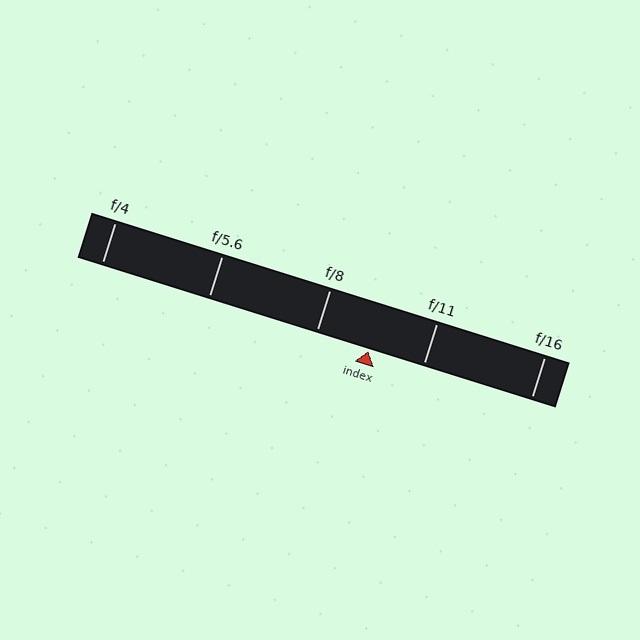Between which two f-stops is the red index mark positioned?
The index mark is between f/8 and f/11.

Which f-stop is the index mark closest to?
The index mark is closest to f/8.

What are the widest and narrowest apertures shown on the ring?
The widest aperture shown is f/4 and the narrowest is f/16.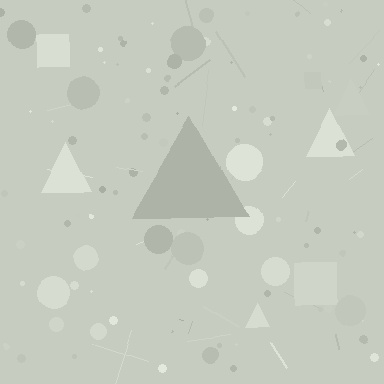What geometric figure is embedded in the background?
A triangle is embedded in the background.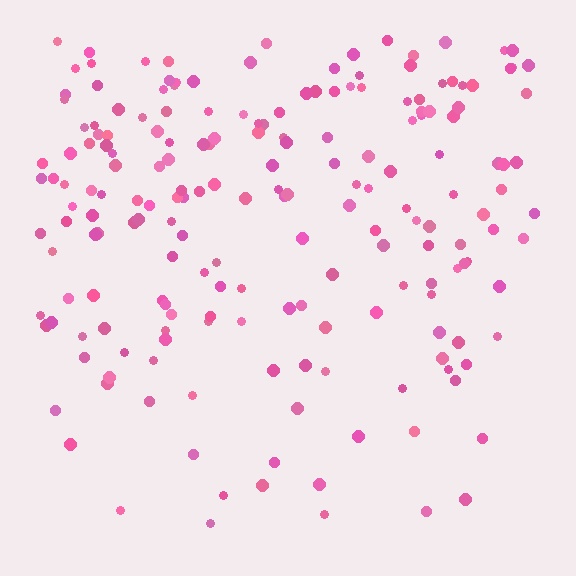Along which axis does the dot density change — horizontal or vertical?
Vertical.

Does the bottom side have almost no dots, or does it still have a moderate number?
Still a moderate number, just noticeably fewer than the top.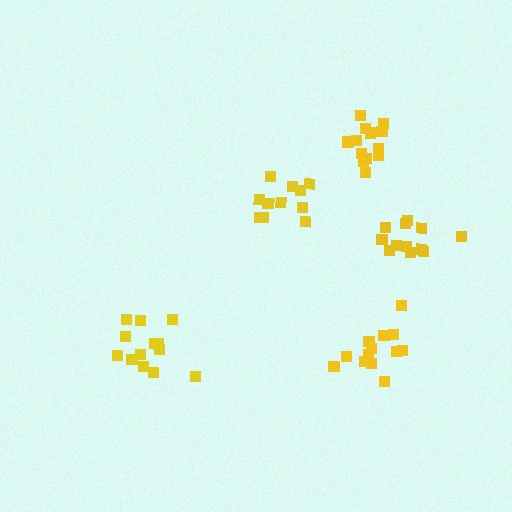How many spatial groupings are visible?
There are 5 spatial groupings.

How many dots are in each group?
Group 1: 14 dots, Group 2: 11 dots, Group 3: 13 dots, Group 4: 13 dots, Group 5: 12 dots (63 total).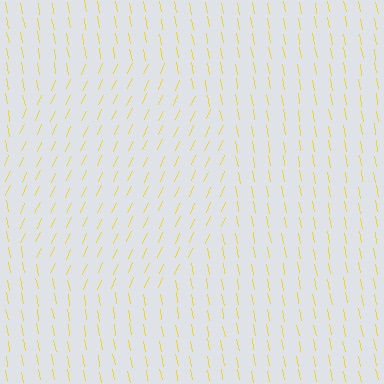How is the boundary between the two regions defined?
The boundary is defined purely by a change in line orientation (approximately 37 degrees difference). All lines are the same color and thickness.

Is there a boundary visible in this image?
Yes, there is a texture boundary formed by a change in line orientation.